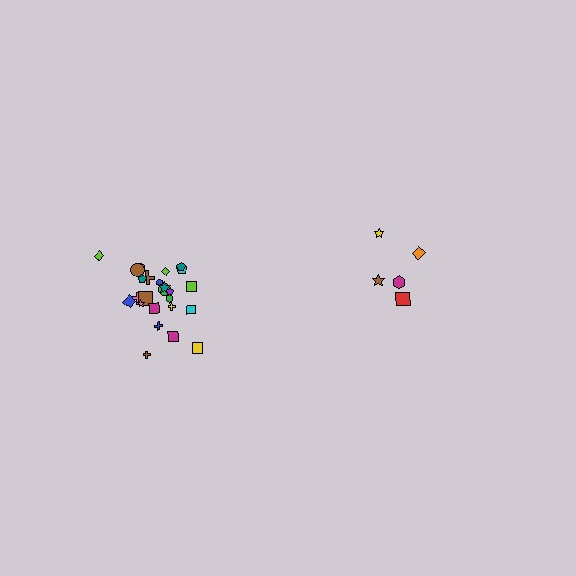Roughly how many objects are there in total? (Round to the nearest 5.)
Roughly 30 objects in total.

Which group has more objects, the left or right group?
The left group.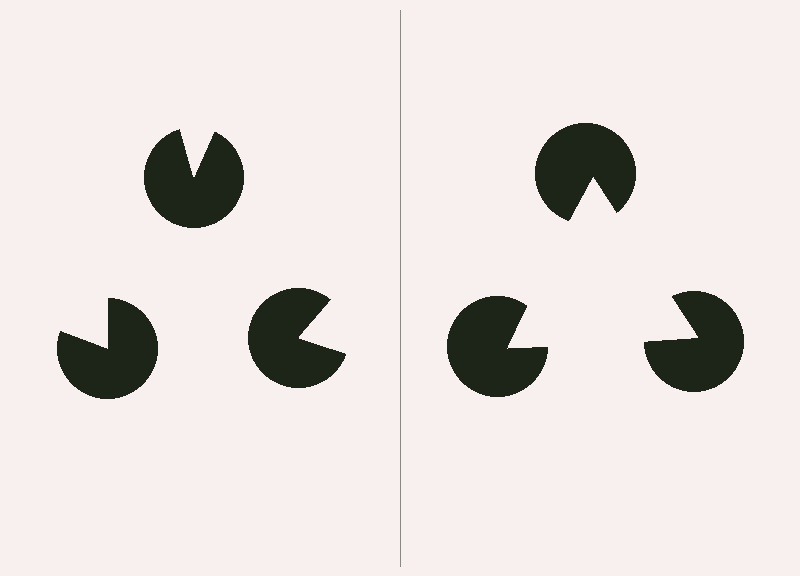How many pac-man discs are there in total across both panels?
6 — 3 on each side.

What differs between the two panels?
The pac-man discs are positioned identically on both sides; only the wedge orientations differ. On the right they align to a triangle; on the left they are misaligned.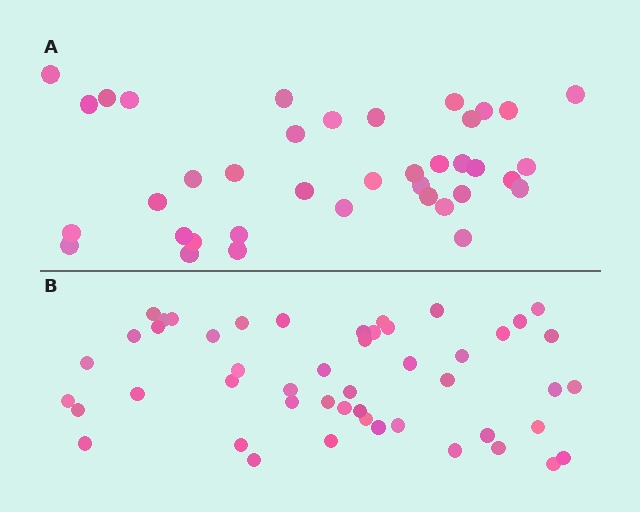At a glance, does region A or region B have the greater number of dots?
Region B (the bottom region) has more dots.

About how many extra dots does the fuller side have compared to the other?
Region B has roughly 12 or so more dots than region A.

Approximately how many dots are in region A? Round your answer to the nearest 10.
About 40 dots. (The exact count is 38, which rounds to 40.)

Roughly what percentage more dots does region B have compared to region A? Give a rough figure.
About 30% more.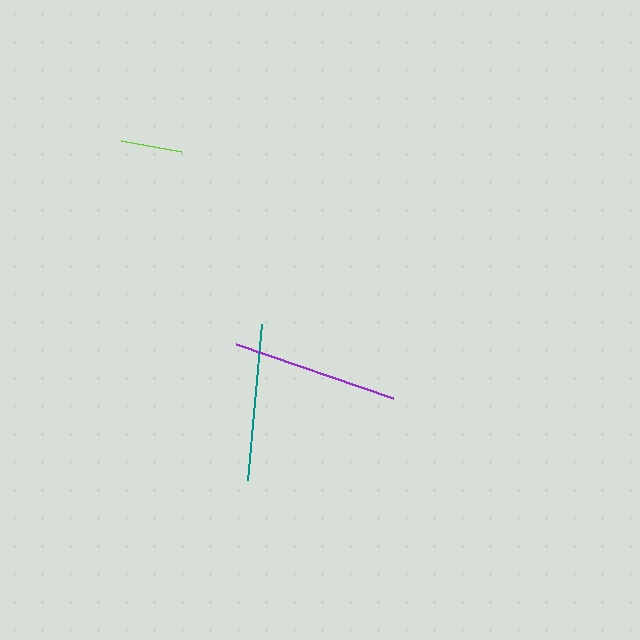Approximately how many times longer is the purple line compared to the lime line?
The purple line is approximately 2.7 times the length of the lime line.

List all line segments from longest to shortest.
From longest to shortest: purple, teal, lime.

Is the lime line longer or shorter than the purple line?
The purple line is longer than the lime line.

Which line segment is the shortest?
The lime line is the shortest at approximately 62 pixels.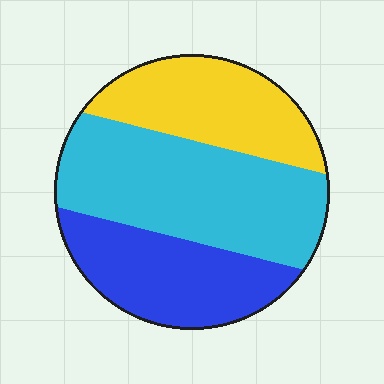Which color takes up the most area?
Cyan, at roughly 45%.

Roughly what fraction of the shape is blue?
Blue covers 28% of the shape.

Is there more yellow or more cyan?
Cyan.